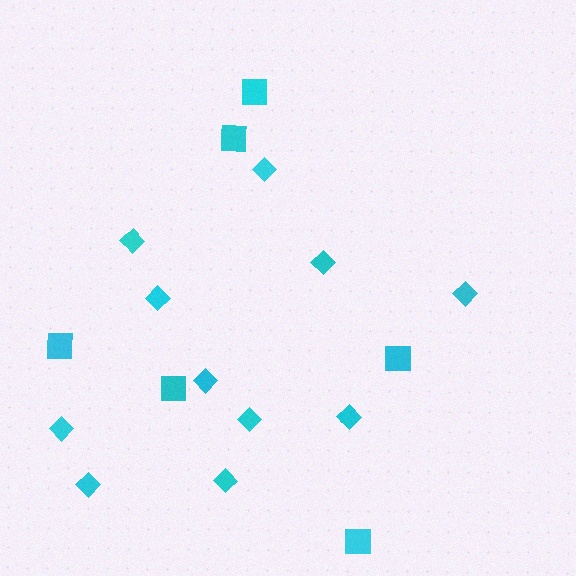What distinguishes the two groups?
There are 2 groups: one group of diamonds (11) and one group of squares (6).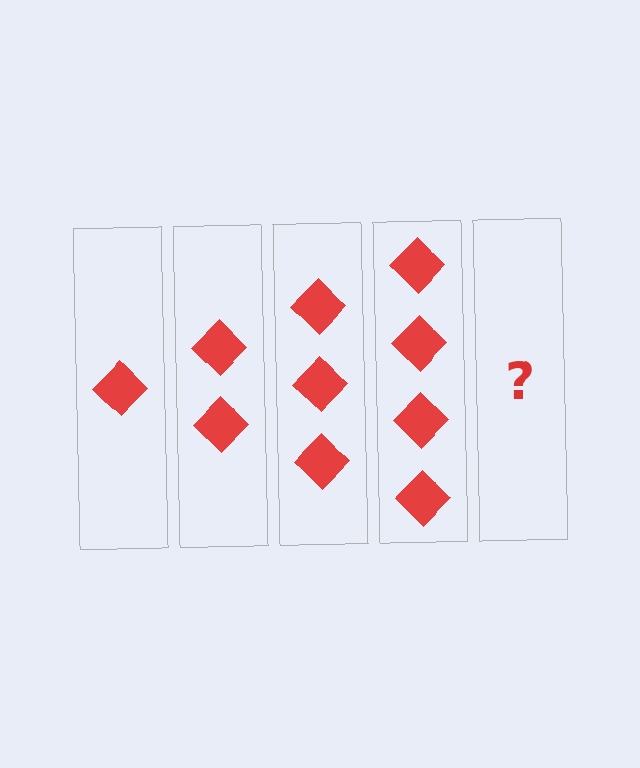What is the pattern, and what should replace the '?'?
The pattern is that each step adds one more diamond. The '?' should be 5 diamonds.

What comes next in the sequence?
The next element should be 5 diamonds.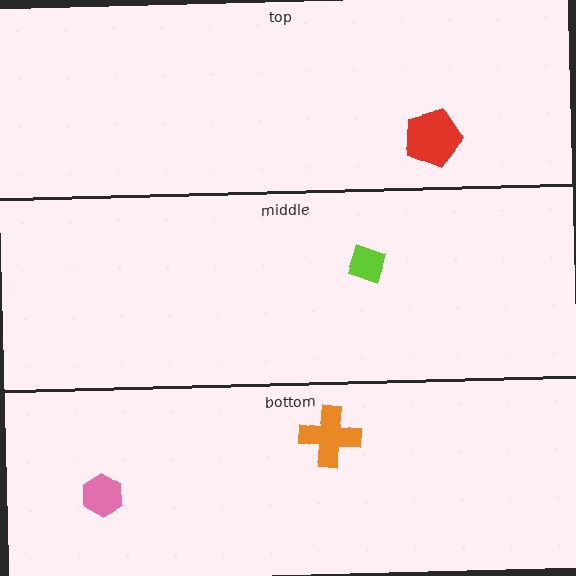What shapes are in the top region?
The red pentagon.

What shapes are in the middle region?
The lime diamond.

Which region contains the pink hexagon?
The bottom region.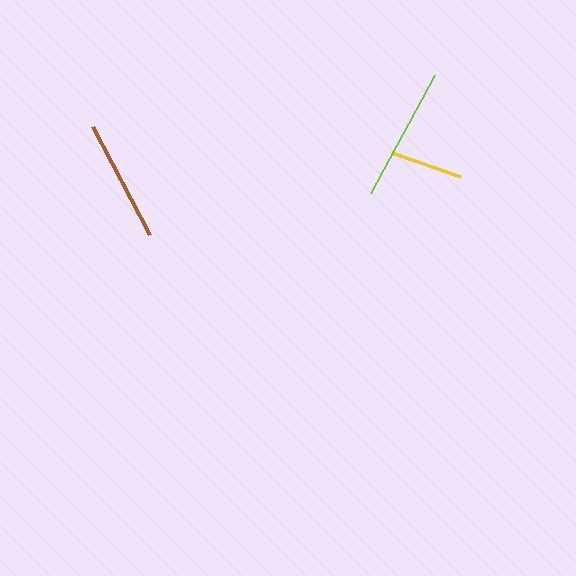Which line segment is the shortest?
The yellow line is the shortest at approximately 73 pixels.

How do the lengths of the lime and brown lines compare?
The lime and brown lines are approximately the same length.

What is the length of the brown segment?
The brown segment is approximately 123 pixels long.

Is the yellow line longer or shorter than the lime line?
The lime line is longer than the yellow line.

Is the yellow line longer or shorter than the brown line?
The brown line is longer than the yellow line.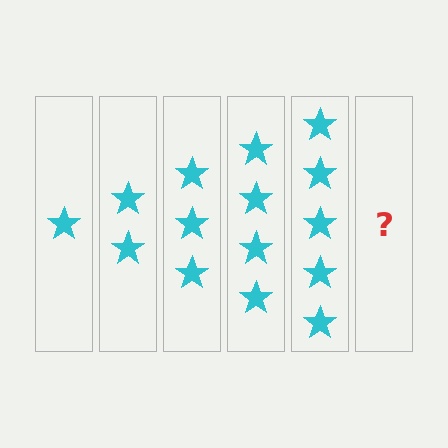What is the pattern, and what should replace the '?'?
The pattern is that each step adds one more star. The '?' should be 6 stars.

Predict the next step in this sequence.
The next step is 6 stars.